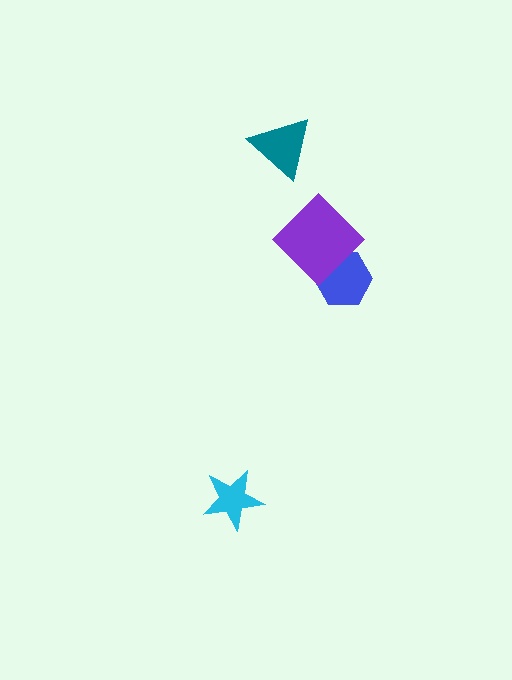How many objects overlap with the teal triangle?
0 objects overlap with the teal triangle.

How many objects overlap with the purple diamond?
1 object overlaps with the purple diamond.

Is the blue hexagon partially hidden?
Yes, it is partially covered by another shape.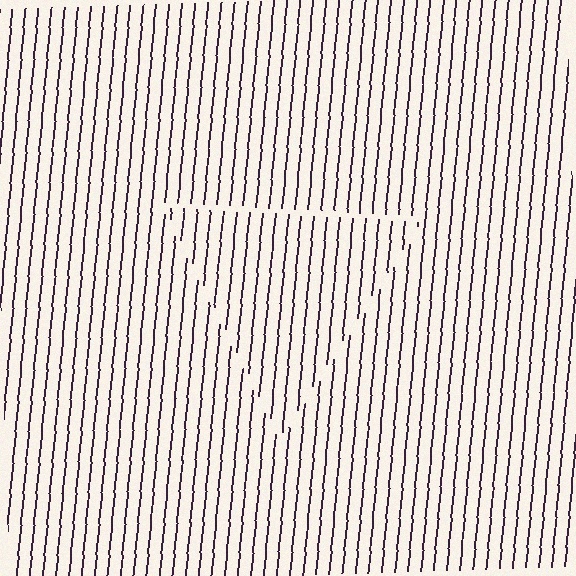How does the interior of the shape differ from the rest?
The interior of the shape contains the same grating, shifted by half a period — the contour is defined by the phase discontinuity where line-ends from the inner and outer gratings abut.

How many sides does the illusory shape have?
3 sides — the line-ends trace a triangle.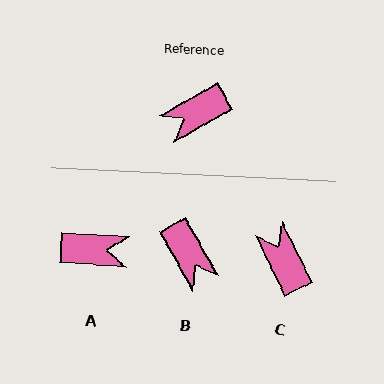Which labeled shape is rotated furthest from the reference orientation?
A, about 146 degrees away.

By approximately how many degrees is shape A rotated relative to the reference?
Approximately 146 degrees counter-clockwise.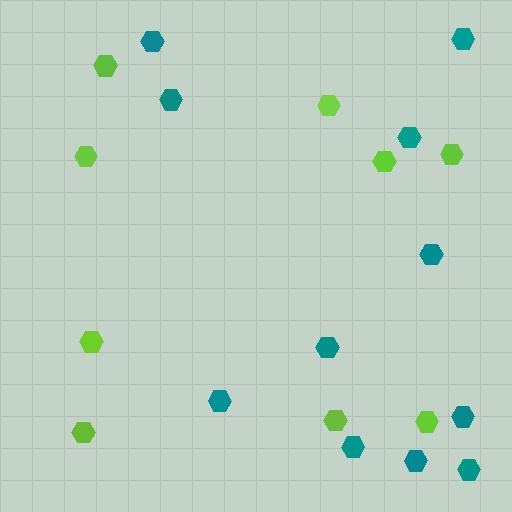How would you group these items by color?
There are 2 groups: one group of lime hexagons (9) and one group of teal hexagons (11).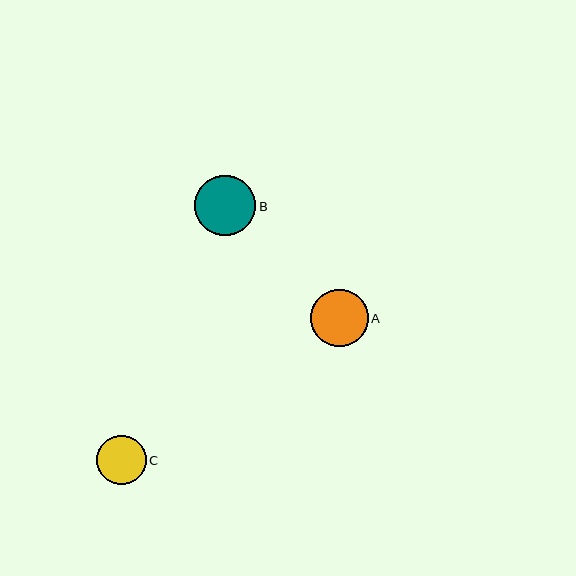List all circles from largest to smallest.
From largest to smallest: B, A, C.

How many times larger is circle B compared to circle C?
Circle B is approximately 1.2 times the size of circle C.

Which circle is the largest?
Circle B is the largest with a size of approximately 61 pixels.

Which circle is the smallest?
Circle C is the smallest with a size of approximately 50 pixels.